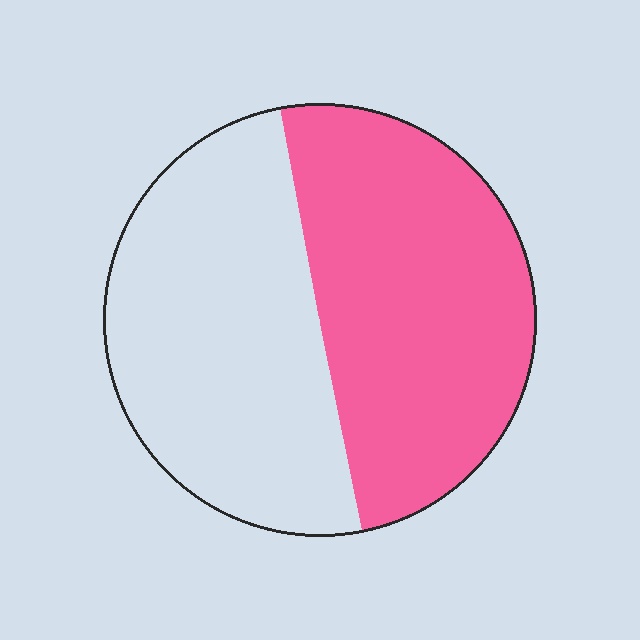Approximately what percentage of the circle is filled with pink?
Approximately 50%.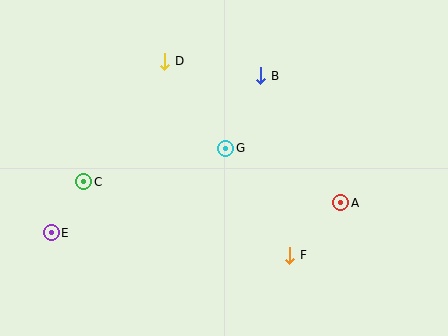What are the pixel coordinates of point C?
Point C is at (84, 182).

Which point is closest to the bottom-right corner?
Point A is closest to the bottom-right corner.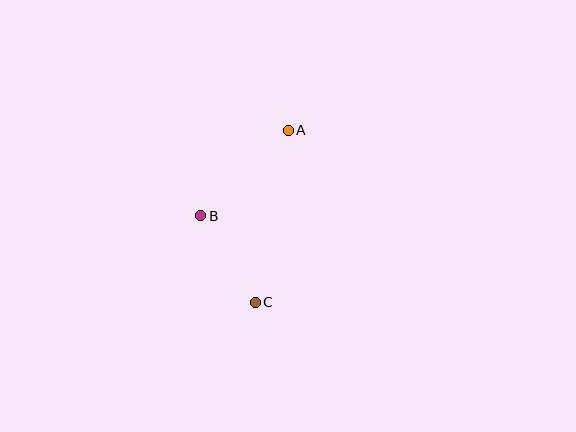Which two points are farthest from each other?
Points A and C are farthest from each other.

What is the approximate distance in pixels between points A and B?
The distance between A and B is approximately 122 pixels.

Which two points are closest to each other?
Points B and C are closest to each other.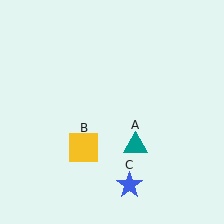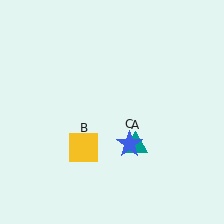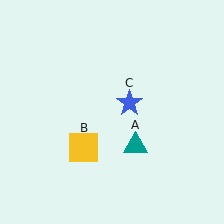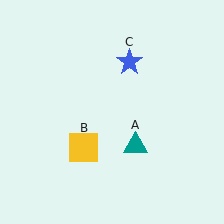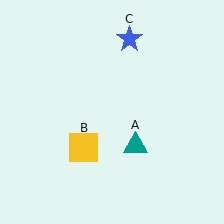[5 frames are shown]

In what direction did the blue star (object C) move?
The blue star (object C) moved up.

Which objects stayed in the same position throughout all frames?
Teal triangle (object A) and yellow square (object B) remained stationary.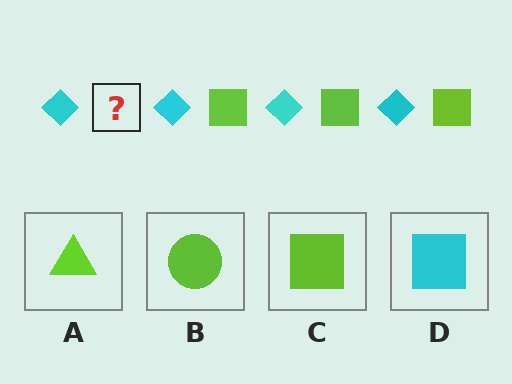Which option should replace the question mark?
Option C.